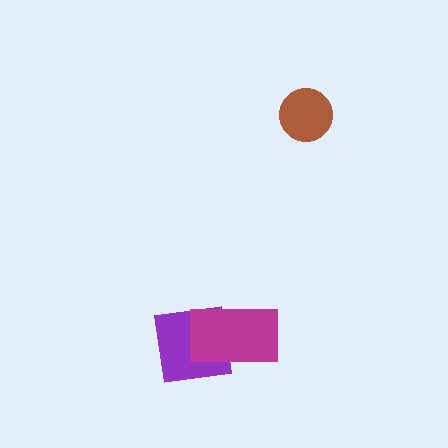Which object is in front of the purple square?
The magenta rectangle is in front of the purple square.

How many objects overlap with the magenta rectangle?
1 object overlaps with the magenta rectangle.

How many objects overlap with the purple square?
1 object overlaps with the purple square.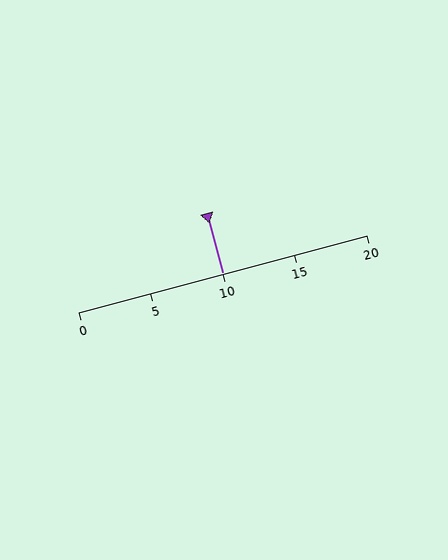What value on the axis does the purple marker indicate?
The marker indicates approximately 10.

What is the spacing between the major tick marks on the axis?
The major ticks are spaced 5 apart.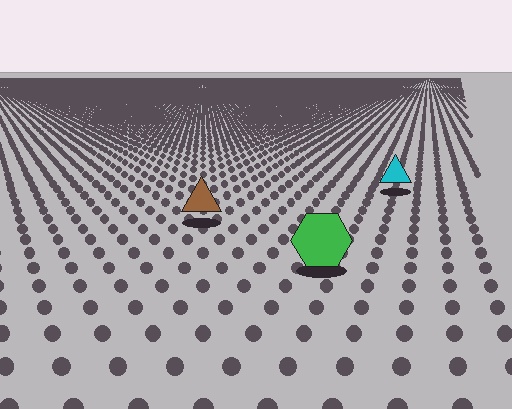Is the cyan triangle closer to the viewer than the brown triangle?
No. The brown triangle is closer — you can tell from the texture gradient: the ground texture is coarser near it.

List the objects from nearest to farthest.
From nearest to farthest: the green hexagon, the brown triangle, the cyan triangle.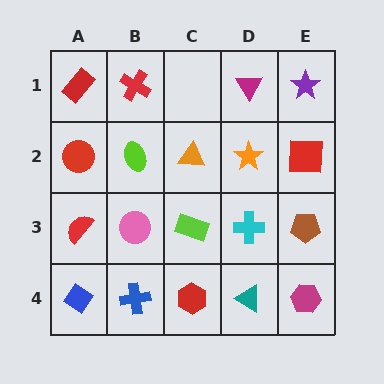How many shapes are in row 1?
4 shapes.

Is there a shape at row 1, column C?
No, that cell is empty.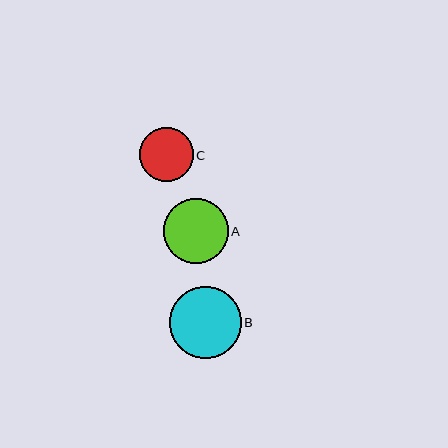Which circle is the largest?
Circle B is the largest with a size of approximately 72 pixels.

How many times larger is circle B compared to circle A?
Circle B is approximately 1.1 times the size of circle A.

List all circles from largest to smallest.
From largest to smallest: B, A, C.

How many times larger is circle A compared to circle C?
Circle A is approximately 1.2 times the size of circle C.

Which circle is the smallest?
Circle C is the smallest with a size of approximately 54 pixels.